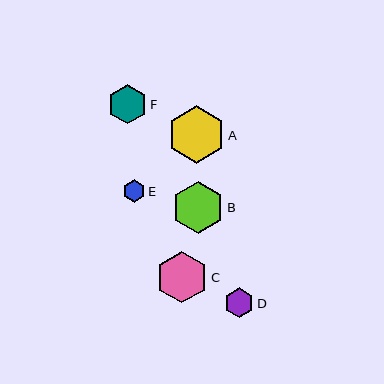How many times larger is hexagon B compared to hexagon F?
Hexagon B is approximately 1.3 times the size of hexagon F.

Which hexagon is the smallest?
Hexagon E is the smallest with a size of approximately 22 pixels.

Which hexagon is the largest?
Hexagon A is the largest with a size of approximately 57 pixels.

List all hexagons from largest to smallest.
From largest to smallest: A, B, C, F, D, E.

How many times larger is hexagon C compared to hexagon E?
Hexagon C is approximately 2.3 times the size of hexagon E.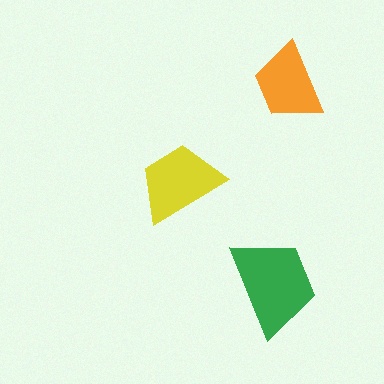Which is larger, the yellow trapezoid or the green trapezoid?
The green one.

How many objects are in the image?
There are 3 objects in the image.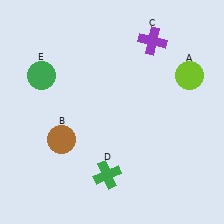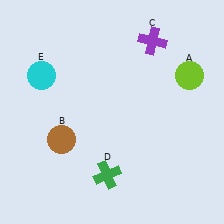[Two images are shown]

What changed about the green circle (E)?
In Image 1, E is green. In Image 2, it changed to cyan.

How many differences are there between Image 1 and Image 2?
There is 1 difference between the two images.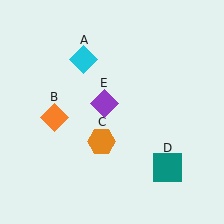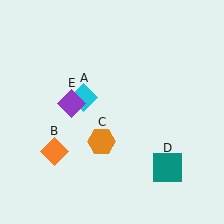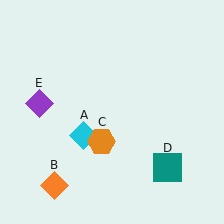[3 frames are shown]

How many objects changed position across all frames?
3 objects changed position: cyan diamond (object A), orange diamond (object B), purple diamond (object E).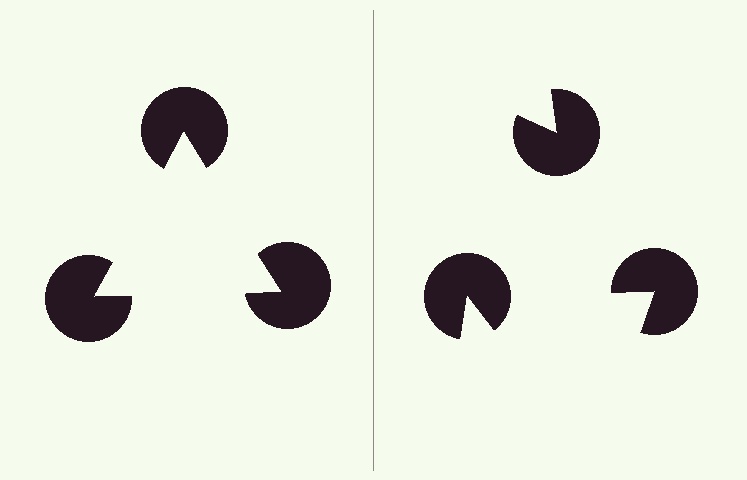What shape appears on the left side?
An illusory triangle.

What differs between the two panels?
The pac-man discs are positioned identically on both sides; only the wedge orientations differ. On the left they align to a triangle; on the right they are misaligned.